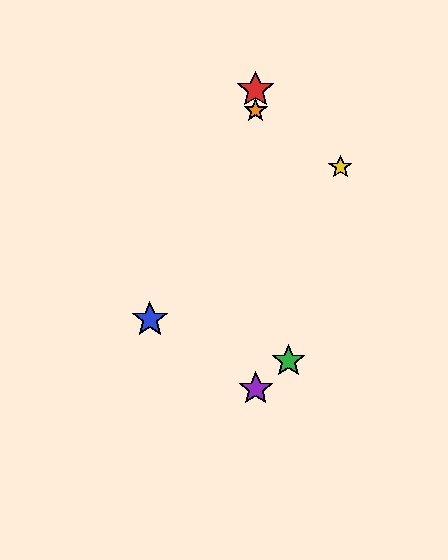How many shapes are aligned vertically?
3 shapes (the red star, the purple star, the orange star) are aligned vertically.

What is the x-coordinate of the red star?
The red star is at x≈256.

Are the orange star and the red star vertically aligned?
Yes, both are at x≈256.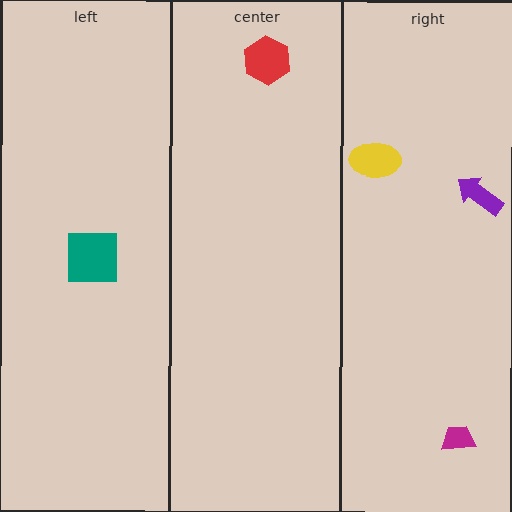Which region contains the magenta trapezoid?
The right region.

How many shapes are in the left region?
1.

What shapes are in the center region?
The red hexagon.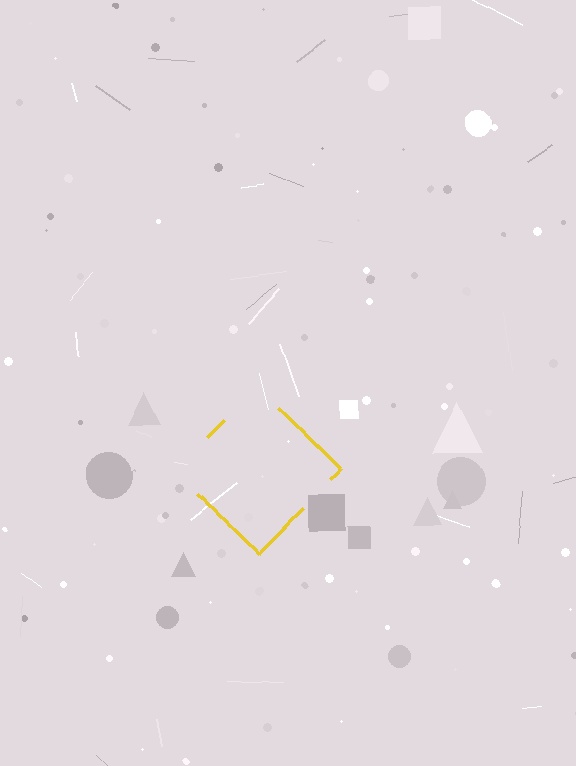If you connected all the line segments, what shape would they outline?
They would outline a diamond.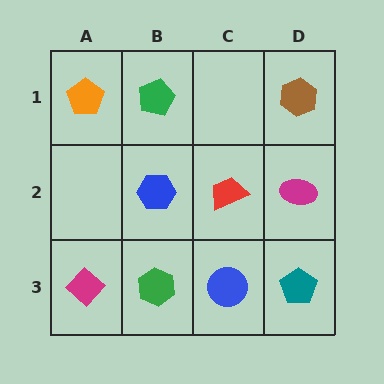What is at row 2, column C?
A red trapezoid.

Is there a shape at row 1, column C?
No, that cell is empty.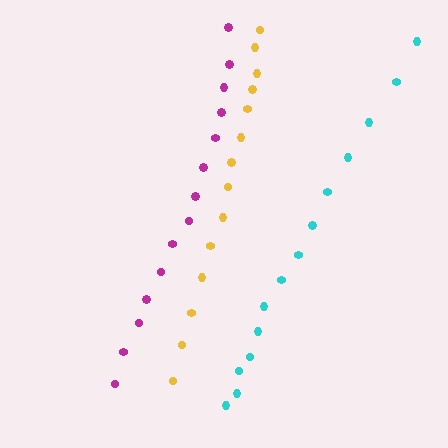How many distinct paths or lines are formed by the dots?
There are 3 distinct paths.